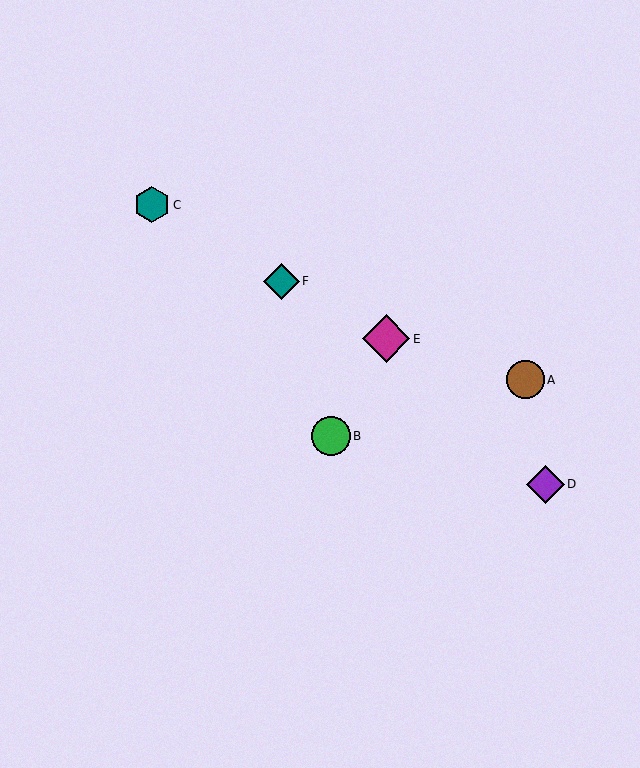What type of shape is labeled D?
Shape D is a purple diamond.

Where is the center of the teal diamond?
The center of the teal diamond is at (281, 281).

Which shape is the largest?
The magenta diamond (labeled E) is the largest.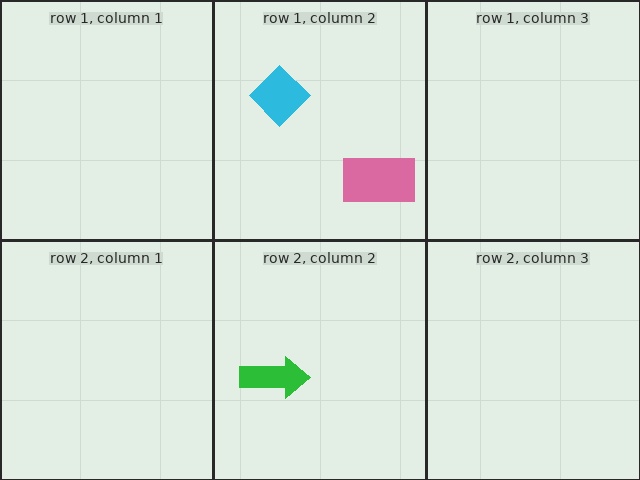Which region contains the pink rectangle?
The row 1, column 2 region.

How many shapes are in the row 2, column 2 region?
1.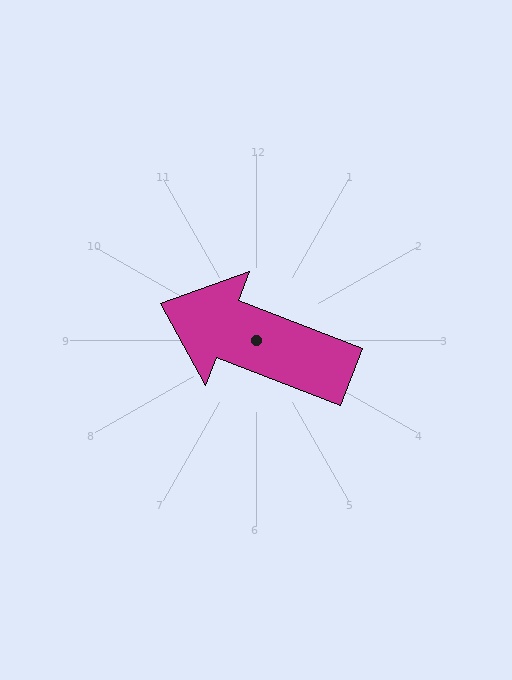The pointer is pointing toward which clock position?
Roughly 10 o'clock.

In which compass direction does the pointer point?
West.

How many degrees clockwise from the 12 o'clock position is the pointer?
Approximately 291 degrees.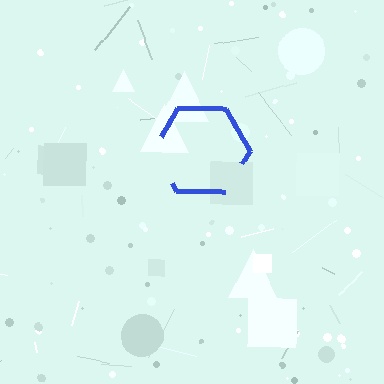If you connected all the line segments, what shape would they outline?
They would outline a hexagon.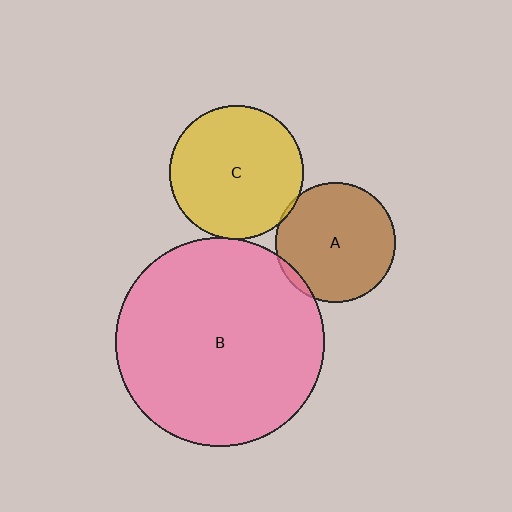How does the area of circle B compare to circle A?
Approximately 3.0 times.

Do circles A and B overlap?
Yes.